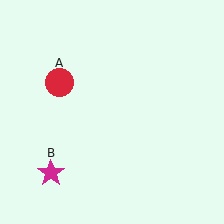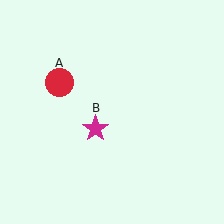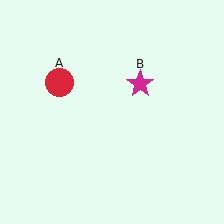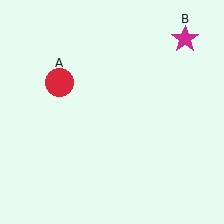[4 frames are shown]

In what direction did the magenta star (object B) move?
The magenta star (object B) moved up and to the right.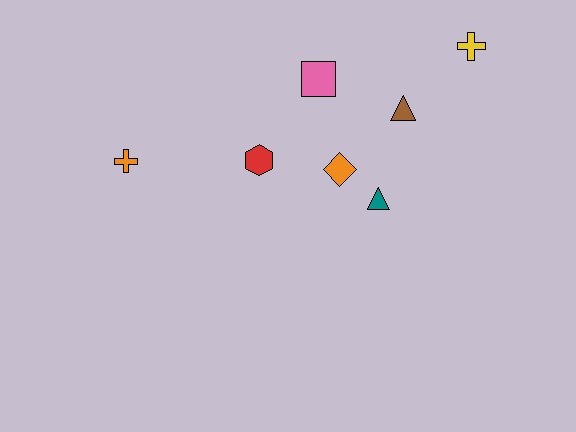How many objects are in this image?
There are 7 objects.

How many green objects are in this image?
There are no green objects.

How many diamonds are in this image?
There is 1 diamond.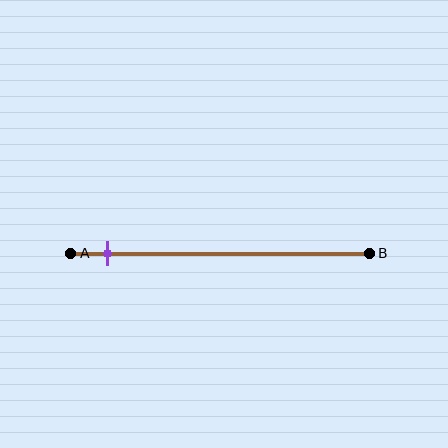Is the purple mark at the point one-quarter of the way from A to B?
No, the mark is at about 10% from A, not at the 25% one-quarter point.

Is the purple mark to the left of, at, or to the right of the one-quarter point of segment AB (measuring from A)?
The purple mark is to the left of the one-quarter point of segment AB.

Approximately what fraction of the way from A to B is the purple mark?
The purple mark is approximately 10% of the way from A to B.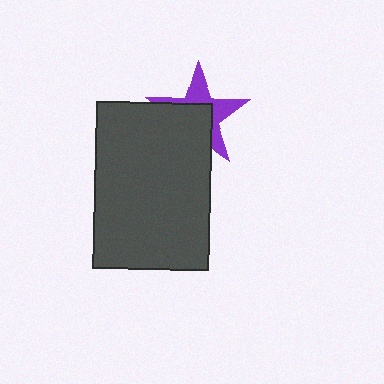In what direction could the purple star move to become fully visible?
The purple star could move toward the upper-right. That would shift it out from behind the dark gray rectangle entirely.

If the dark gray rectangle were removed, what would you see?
You would see the complete purple star.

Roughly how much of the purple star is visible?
About half of it is visible (roughly 48%).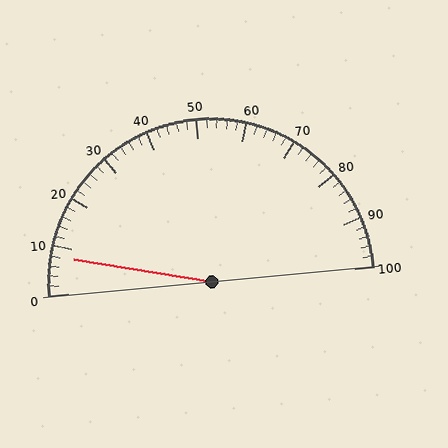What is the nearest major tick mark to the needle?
The nearest major tick mark is 10.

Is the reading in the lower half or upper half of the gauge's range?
The reading is in the lower half of the range (0 to 100).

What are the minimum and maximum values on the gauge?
The gauge ranges from 0 to 100.